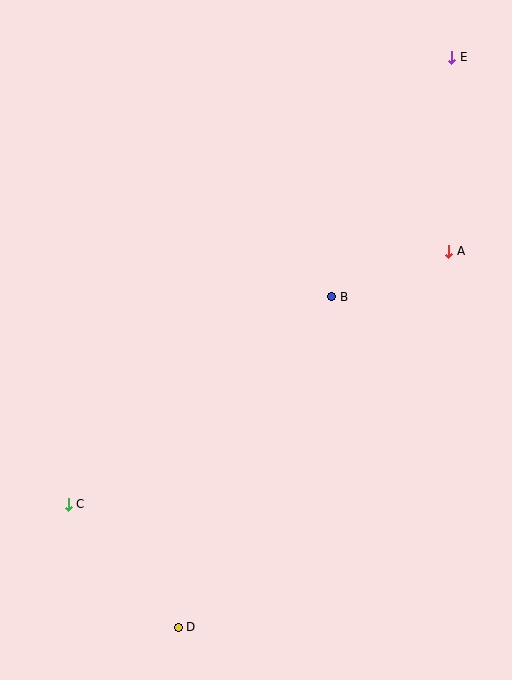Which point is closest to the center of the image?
Point B at (332, 297) is closest to the center.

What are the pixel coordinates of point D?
Point D is at (178, 627).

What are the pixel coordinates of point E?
Point E is at (452, 57).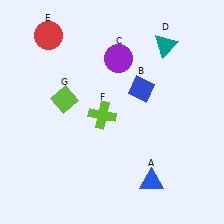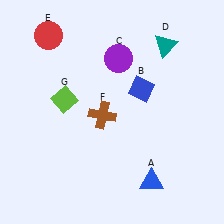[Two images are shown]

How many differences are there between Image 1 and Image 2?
There is 1 difference between the two images.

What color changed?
The cross (F) changed from lime in Image 1 to brown in Image 2.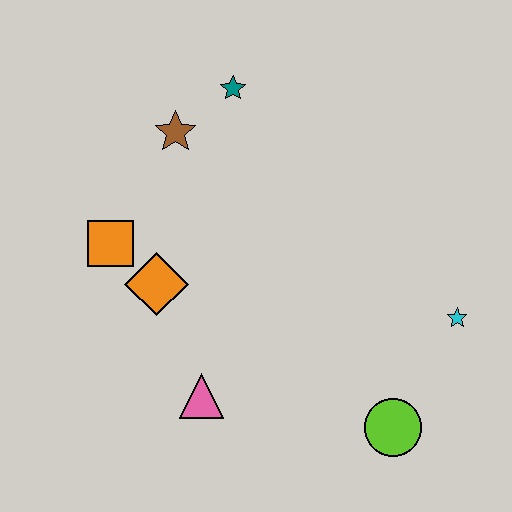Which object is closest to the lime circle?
The cyan star is closest to the lime circle.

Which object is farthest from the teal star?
The lime circle is farthest from the teal star.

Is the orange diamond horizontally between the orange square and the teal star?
Yes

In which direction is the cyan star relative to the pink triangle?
The cyan star is to the right of the pink triangle.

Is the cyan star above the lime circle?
Yes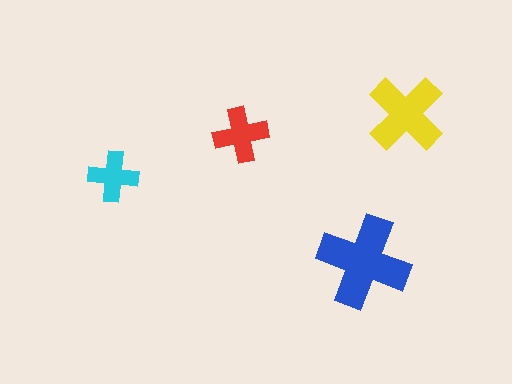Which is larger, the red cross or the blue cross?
The blue one.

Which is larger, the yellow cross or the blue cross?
The blue one.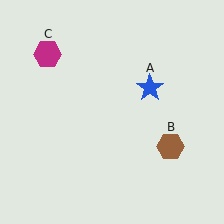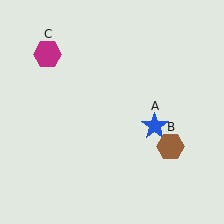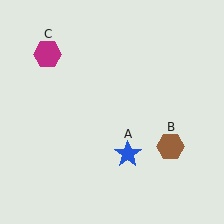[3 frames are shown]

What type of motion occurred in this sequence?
The blue star (object A) rotated clockwise around the center of the scene.